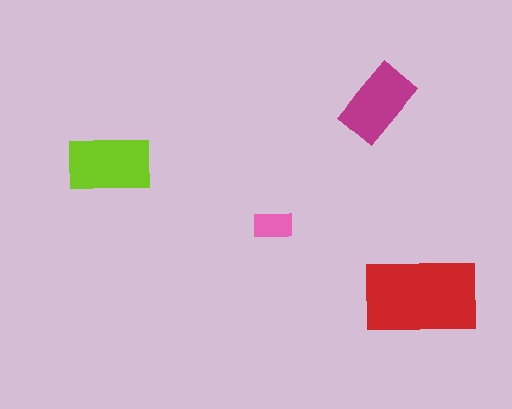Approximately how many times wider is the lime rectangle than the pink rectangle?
About 2 times wider.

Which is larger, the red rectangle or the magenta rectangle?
The red one.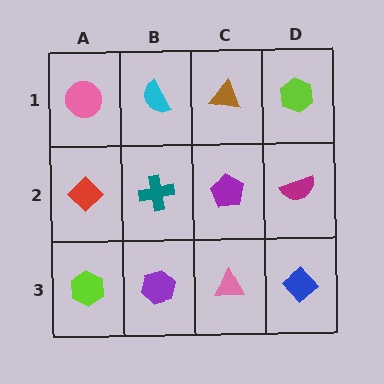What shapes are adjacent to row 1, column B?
A teal cross (row 2, column B), a pink circle (row 1, column A), a brown triangle (row 1, column C).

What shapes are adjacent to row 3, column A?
A red diamond (row 2, column A), a purple hexagon (row 3, column B).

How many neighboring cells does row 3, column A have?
2.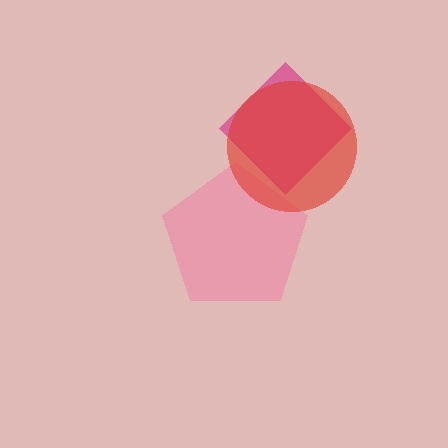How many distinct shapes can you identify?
There are 3 distinct shapes: a magenta diamond, a pink pentagon, a red circle.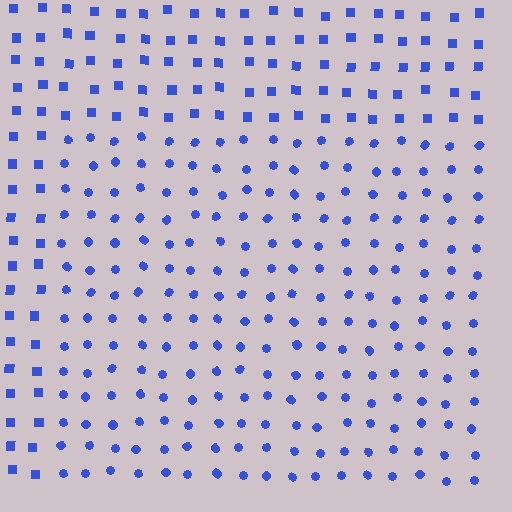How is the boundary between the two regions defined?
The boundary is defined by a change in element shape: circles inside vs. squares outside. All elements share the same color and spacing.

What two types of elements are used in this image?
The image uses circles inside the rectangle region and squares outside it.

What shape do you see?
I see a rectangle.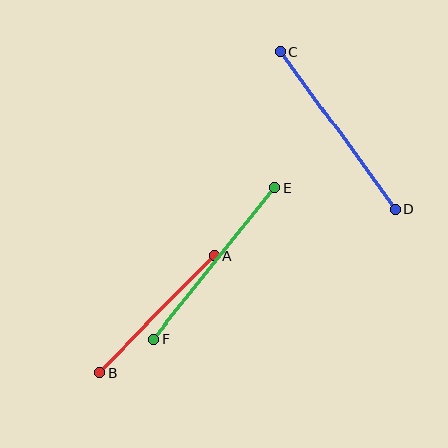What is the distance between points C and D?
The distance is approximately 195 pixels.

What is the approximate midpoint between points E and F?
The midpoint is at approximately (214, 263) pixels.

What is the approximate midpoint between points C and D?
The midpoint is at approximately (338, 130) pixels.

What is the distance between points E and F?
The distance is approximately 194 pixels.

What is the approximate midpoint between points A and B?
The midpoint is at approximately (157, 314) pixels.